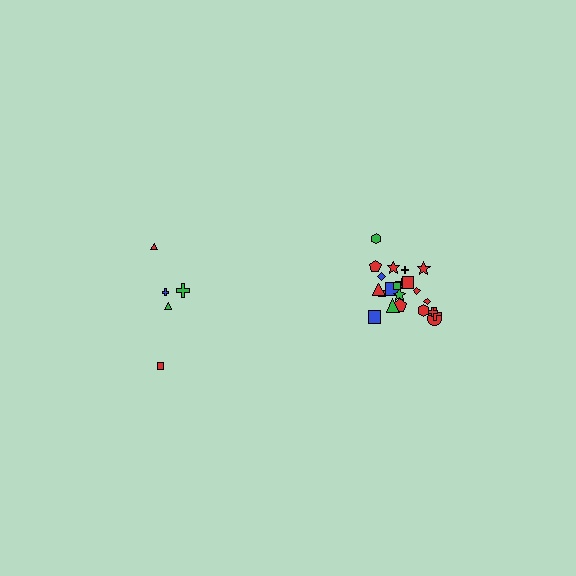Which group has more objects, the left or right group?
The right group.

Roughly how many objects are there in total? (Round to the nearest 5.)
Roughly 30 objects in total.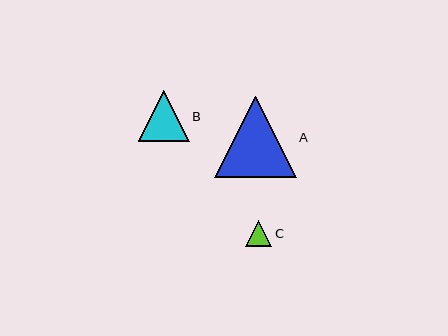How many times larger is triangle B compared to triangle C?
Triangle B is approximately 2.0 times the size of triangle C.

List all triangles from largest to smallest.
From largest to smallest: A, B, C.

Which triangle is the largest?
Triangle A is the largest with a size of approximately 82 pixels.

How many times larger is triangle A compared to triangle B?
Triangle A is approximately 1.6 times the size of triangle B.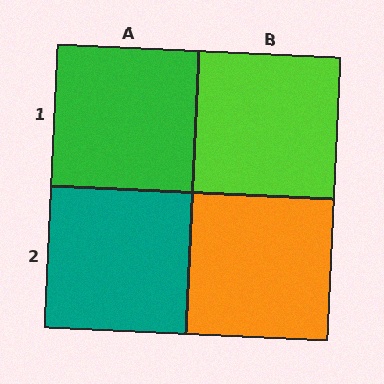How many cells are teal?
1 cell is teal.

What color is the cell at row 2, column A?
Teal.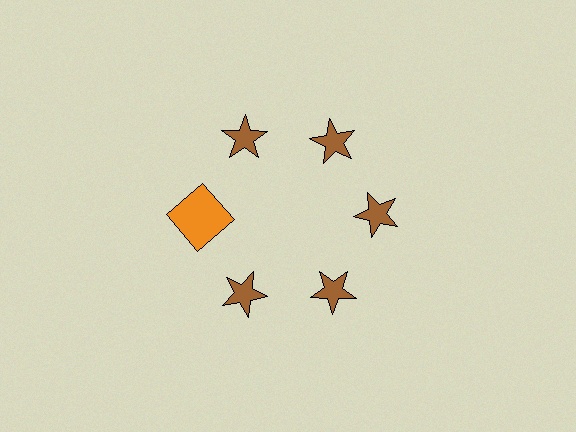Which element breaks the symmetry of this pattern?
The orange square at roughly the 9 o'clock position breaks the symmetry. All other shapes are brown stars.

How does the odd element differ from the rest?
It differs in both color (orange instead of brown) and shape (square instead of star).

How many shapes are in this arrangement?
There are 6 shapes arranged in a ring pattern.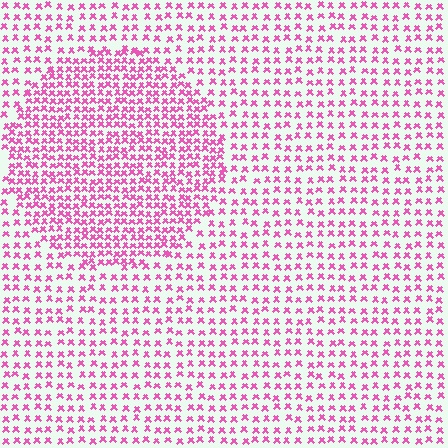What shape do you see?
I see a circle.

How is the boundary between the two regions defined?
The boundary is defined by a change in element density (approximately 1.8x ratio). All elements are the same color, size, and shape.